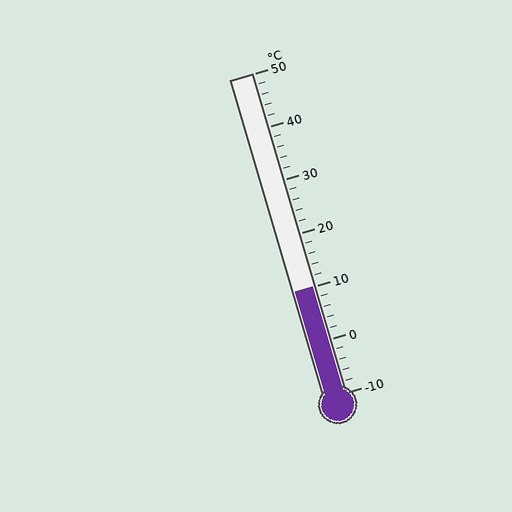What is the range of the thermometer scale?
The thermometer scale ranges from -10°C to 50°C.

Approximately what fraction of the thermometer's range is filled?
The thermometer is filled to approximately 35% of its range.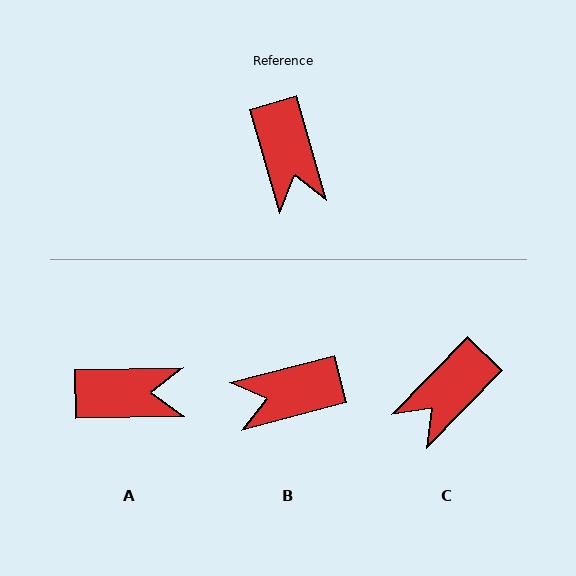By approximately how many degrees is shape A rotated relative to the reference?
Approximately 75 degrees counter-clockwise.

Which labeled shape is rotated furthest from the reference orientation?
B, about 92 degrees away.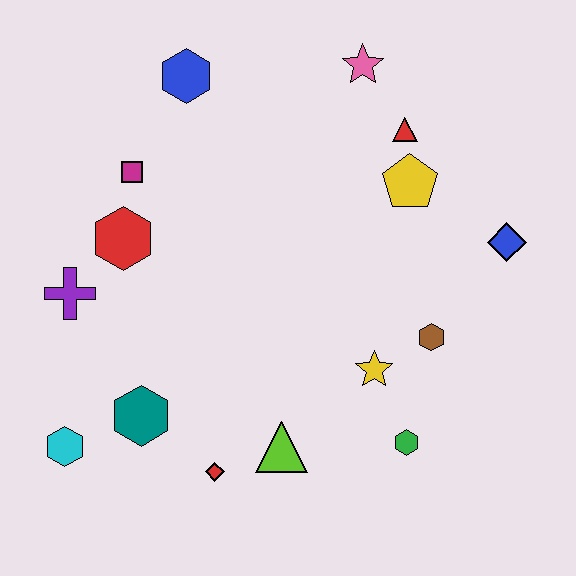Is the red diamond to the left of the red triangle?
Yes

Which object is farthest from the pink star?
The cyan hexagon is farthest from the pink star.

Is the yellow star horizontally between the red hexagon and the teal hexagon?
No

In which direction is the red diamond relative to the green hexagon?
The red diamond is to the left of the green hexagon.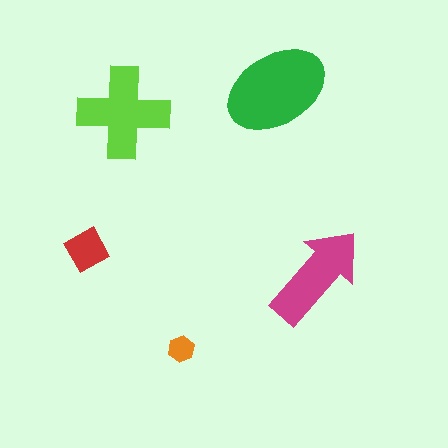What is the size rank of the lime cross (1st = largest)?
2nd.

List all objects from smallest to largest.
The orange hexagon, the red diamond, the magenta arrow, the lime cross, the green ellipse.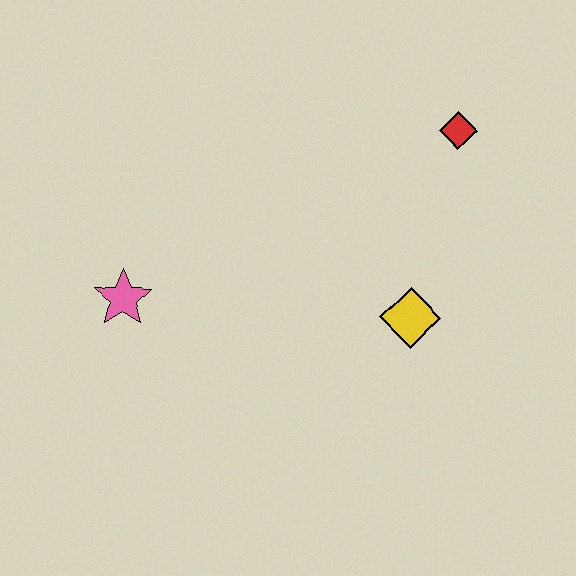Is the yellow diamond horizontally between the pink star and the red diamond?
Yes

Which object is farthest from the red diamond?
The pink star is farthest from the red diamond.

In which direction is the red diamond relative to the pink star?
The red diamond is to the right of the pink star.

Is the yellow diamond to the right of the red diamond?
No